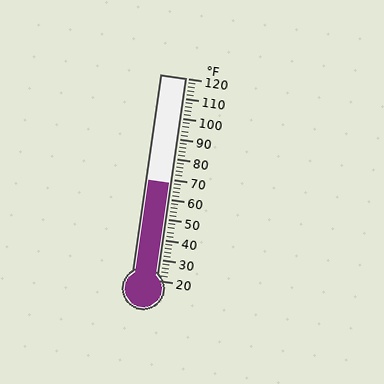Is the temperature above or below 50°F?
The temperature is above 50°F.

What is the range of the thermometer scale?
The thermometer scale ranges from 20°F to 120°F.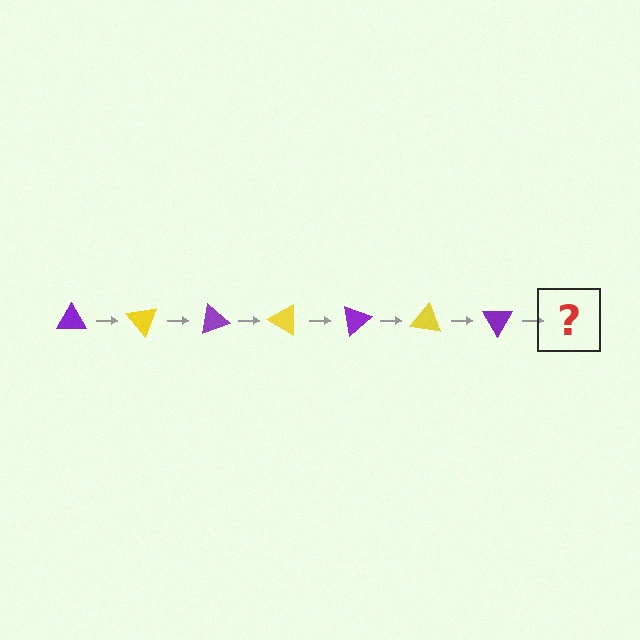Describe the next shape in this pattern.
It should be a yellow triangle, rotated 350 degrees from the start.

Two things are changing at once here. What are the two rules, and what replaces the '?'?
The two rules are that it rotates 50 degrees each step and the color cycles through purple and yellow. The '?' should be a yellow triangle, rotated 350 degrees from the start.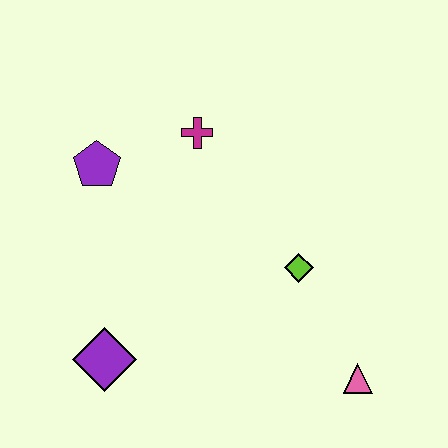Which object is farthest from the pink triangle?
The purple pentagon is farthest from the pink triangle.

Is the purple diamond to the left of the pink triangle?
Yes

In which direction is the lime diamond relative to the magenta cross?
The lime diamond is below the magenta cross.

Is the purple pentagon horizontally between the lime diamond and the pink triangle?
No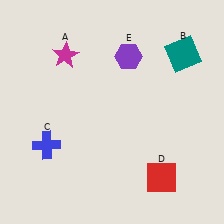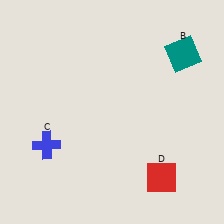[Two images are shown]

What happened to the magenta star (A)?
The magenta star (A) was removed in Image 2. It was in the top-left area of Image 1.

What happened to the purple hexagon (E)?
The purple hexagon (E) was removed in Image 2. It was in the top-right area of Image 1.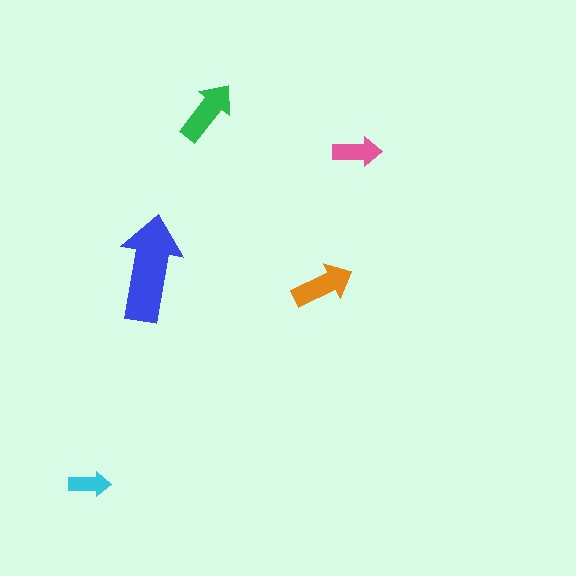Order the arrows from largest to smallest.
the blue one, the green one, the orange one, the pink one, the cyan one.